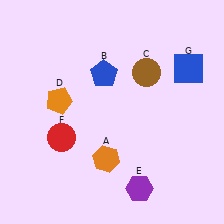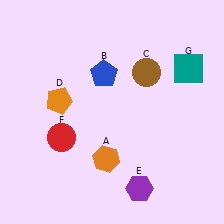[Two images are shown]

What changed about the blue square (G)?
In Image 1, G is blue. In Image 2, it changed to teal.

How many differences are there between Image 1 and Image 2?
There is 1 difference between the two images.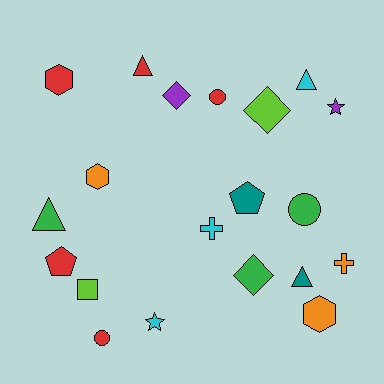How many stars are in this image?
There are 2 stars.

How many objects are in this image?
There are 20 objects.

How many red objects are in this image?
There are 5 red objects.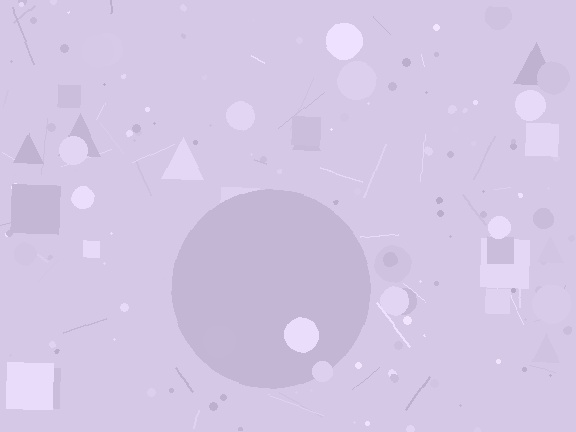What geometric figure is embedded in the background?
A circle is embedded in the background.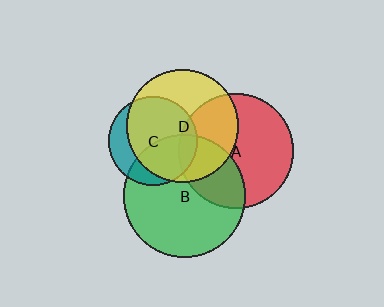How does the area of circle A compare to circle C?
Approximately 1.6 times.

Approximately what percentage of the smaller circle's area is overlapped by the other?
Approximately 75%.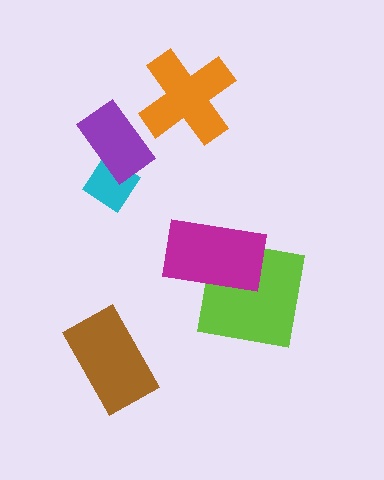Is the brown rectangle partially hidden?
No, no other shape covers it.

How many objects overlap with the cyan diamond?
1 object overlaps with the cyan diamond.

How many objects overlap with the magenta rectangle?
1 object overlaps with the magenta rectangle.